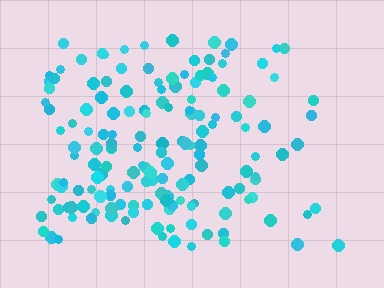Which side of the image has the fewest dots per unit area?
The right.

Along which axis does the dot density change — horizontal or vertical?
Horizontal.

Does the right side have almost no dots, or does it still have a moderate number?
Still a moderate number, just noticeably fewer than the left.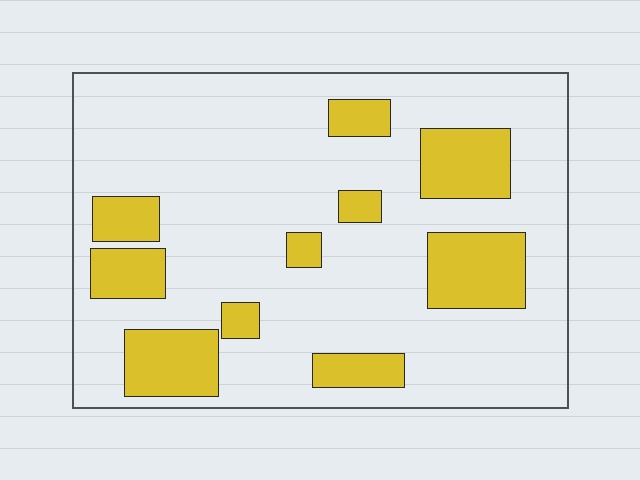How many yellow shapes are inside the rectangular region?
10.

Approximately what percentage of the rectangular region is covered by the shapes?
Approximately 20%.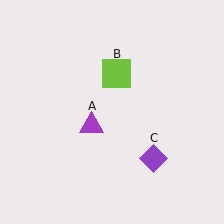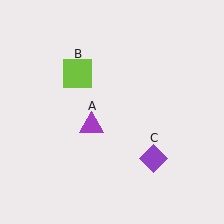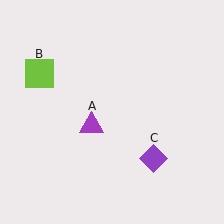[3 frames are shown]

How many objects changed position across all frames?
1 object changed position: lime square (object B).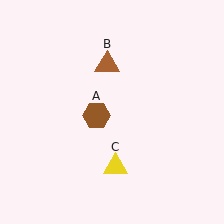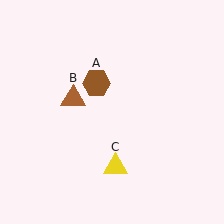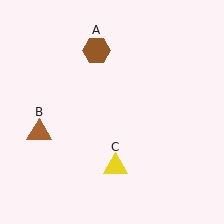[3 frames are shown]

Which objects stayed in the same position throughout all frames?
Yellow triangle (object C) remained stationary.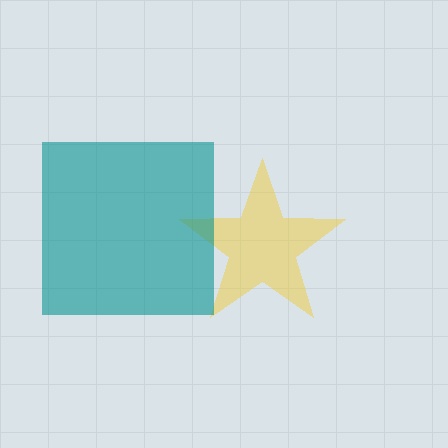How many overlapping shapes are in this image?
There are 2 overlapping shapes in the image.